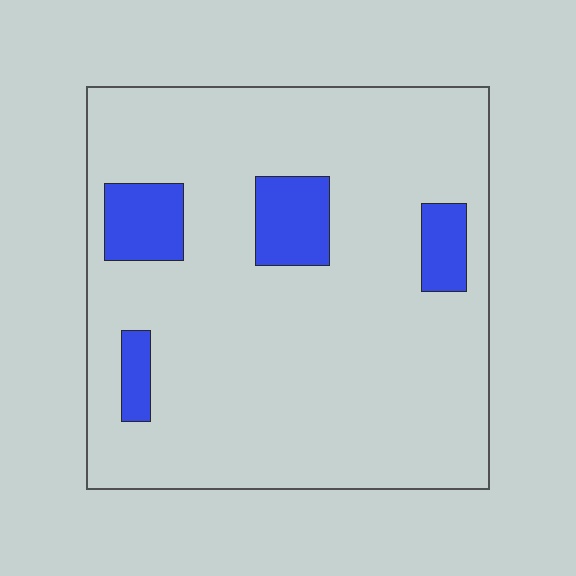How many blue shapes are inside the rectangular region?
4.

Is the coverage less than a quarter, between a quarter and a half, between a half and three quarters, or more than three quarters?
Less than a quarter.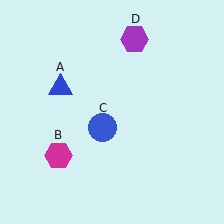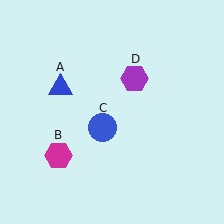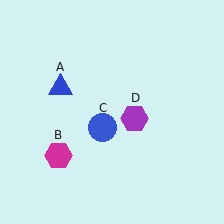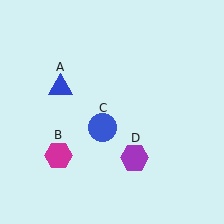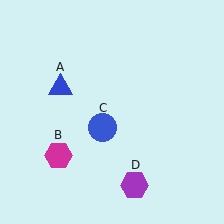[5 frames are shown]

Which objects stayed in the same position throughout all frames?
Blue triangle (object A) and magenta hexagon (object B) and blue circle (object C) remained stationary.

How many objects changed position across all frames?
1 object changed position: purple hexagon (object D).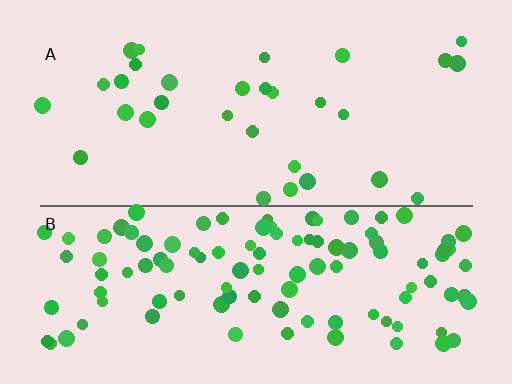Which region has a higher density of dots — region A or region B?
B (the bottom).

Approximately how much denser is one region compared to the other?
Approximately 3.5× — region B over region A.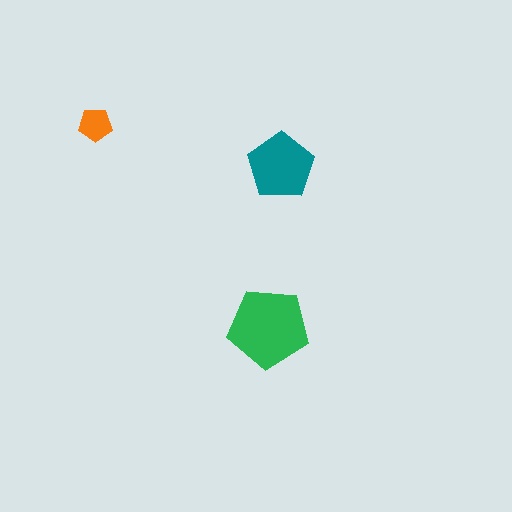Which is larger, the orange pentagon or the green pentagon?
The green one.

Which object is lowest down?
The green pentagon is bottommost.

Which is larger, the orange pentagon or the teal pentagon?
The teal one.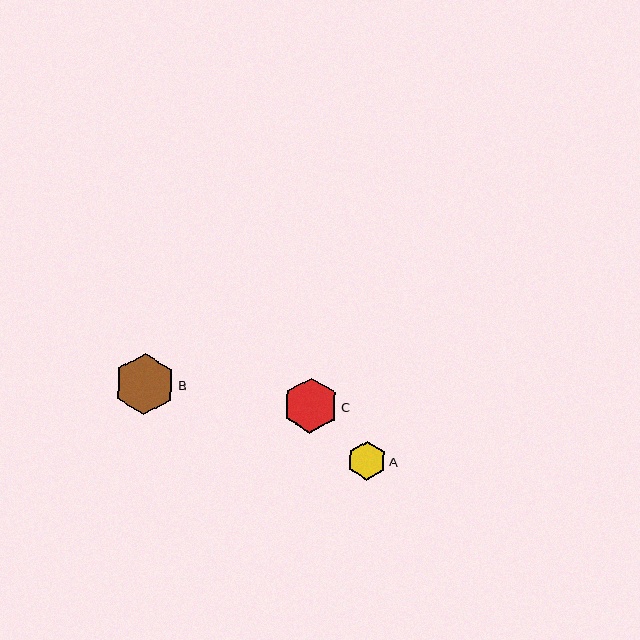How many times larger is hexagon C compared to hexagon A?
Hexagon C is approximately 1.4 times the size of hexagon A.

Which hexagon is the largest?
Hexagon B is the largest with a size of approximately 61 pixels.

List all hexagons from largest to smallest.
From largest to smallest: B, C, A.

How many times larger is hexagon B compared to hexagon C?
Hexagon B is approximately 1.1 times the size of hexagon C.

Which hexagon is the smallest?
Hexagon A is the smallest with a size of approximately 40 pixels.